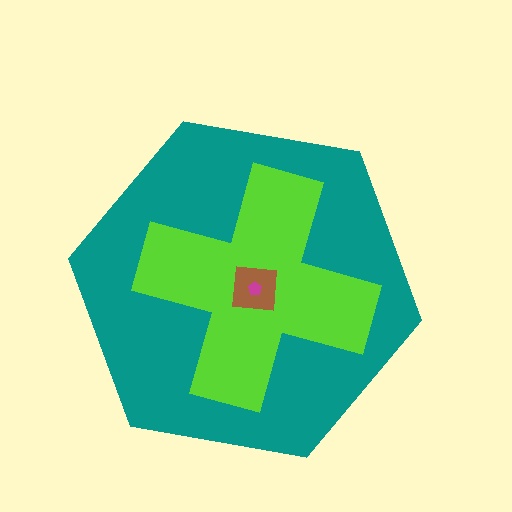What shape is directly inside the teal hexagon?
The lime cross.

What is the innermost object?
The magenta pentagon.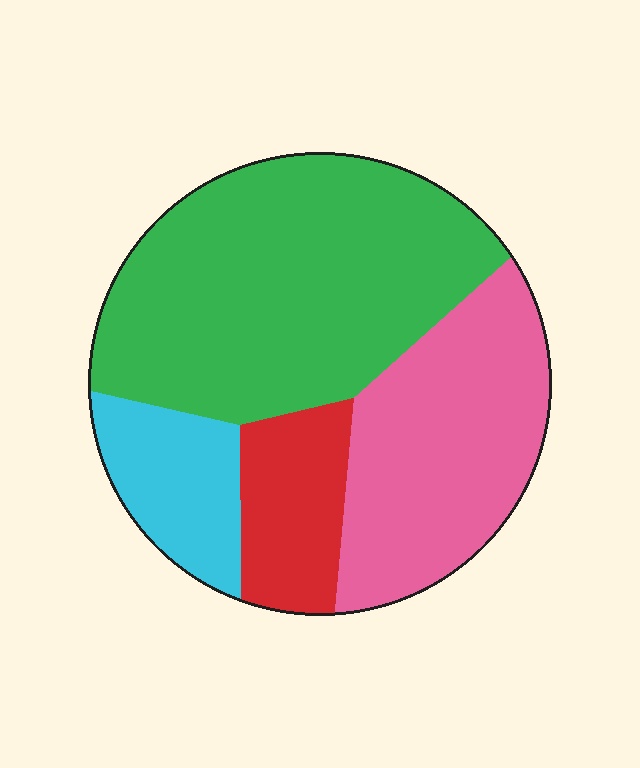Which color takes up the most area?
Green, at roughly 45%.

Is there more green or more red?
Green.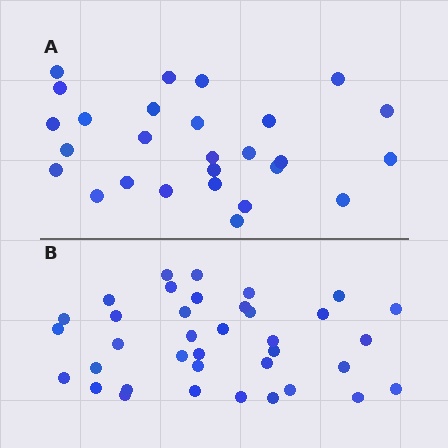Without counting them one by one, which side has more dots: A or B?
Region B (the bottom region) has more dots.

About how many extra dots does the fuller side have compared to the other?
Region B has roughly 10 or so more dots than region A.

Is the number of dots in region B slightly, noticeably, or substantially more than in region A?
Region B has noticeably more, but not dramatically so. The ratio is roughly 1.4 to 1.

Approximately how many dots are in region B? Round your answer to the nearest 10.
About 40 dots. (The exact count is 37, which rounds to 40.)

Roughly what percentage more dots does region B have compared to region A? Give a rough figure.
About 35% more.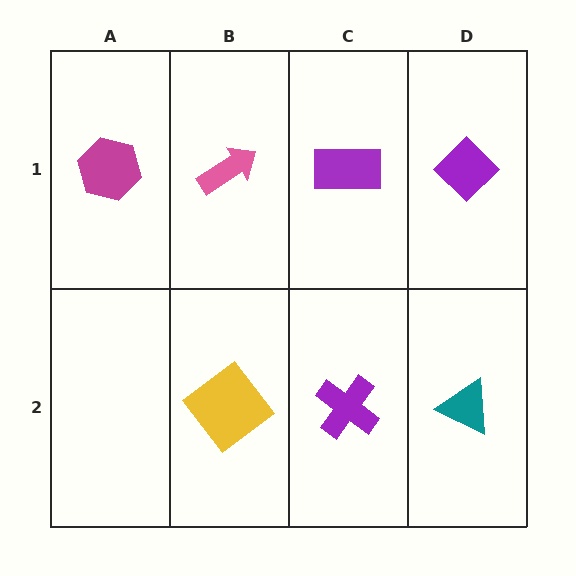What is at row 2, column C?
A purple cross.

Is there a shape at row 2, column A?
No, that cell is empty.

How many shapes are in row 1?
4 shapes.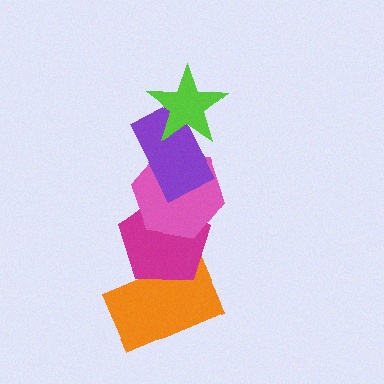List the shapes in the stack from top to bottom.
From top to bottom: the lime star, the purple rectangle, the pink hexagon, the magenta pentagon, the orange rectangle.